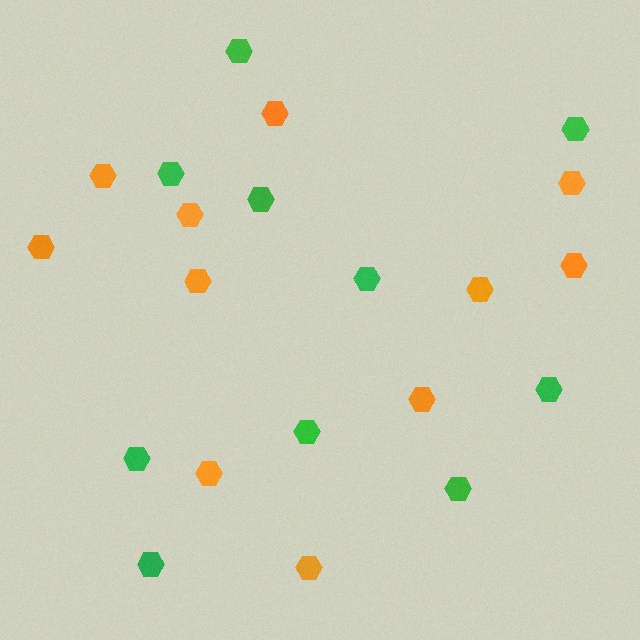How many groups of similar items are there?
There are 2 groups: one group of orange hexagons (11) and one group of green hexagons (10).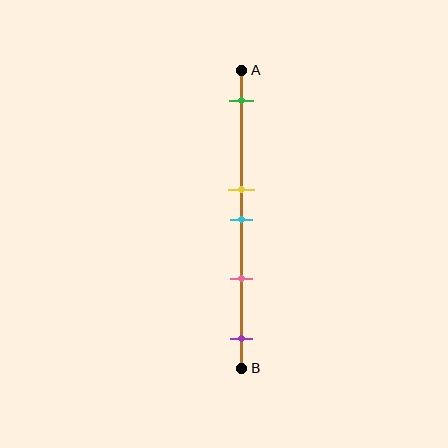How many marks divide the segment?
There are 5 marks dividing the segment.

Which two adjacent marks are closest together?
The yellow and cyan marks are the closest adjacent pair.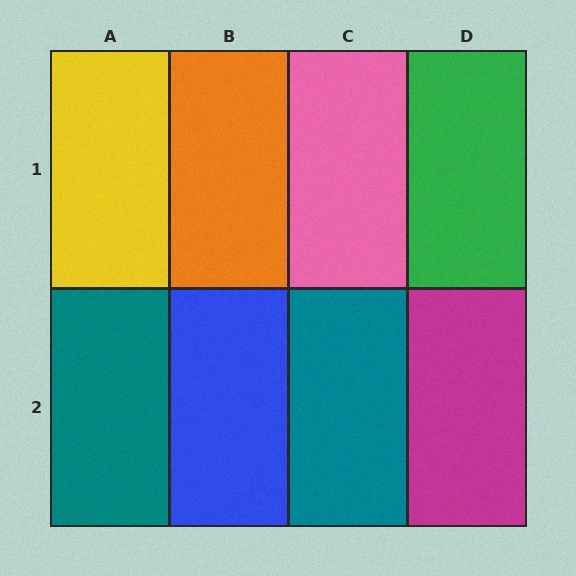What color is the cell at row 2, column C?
Teal.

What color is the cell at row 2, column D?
Magenta.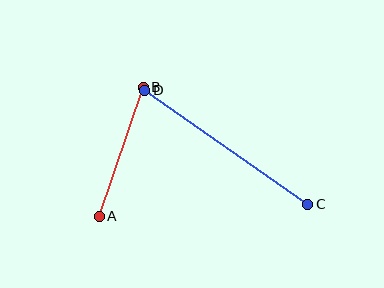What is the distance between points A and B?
The distance is approximately 136 pixels.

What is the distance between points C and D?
The distance is approximately 199 pixels.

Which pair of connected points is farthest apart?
Points C and D are farthest apart.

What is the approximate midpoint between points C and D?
The midpoint is at approximately (226, 147) pixels.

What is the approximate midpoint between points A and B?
The midpoint is at approximately (121, 152) pixels.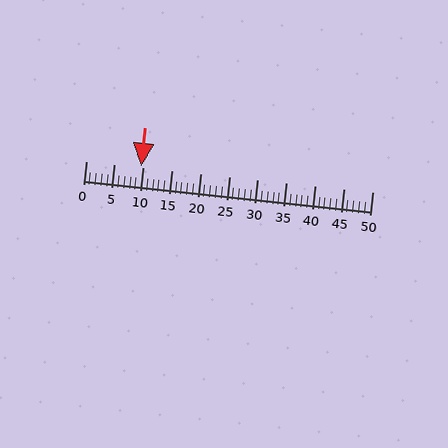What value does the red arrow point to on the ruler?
The red arrow points to approximately 10.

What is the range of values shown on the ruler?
The ruler shows values from 0 to 50.